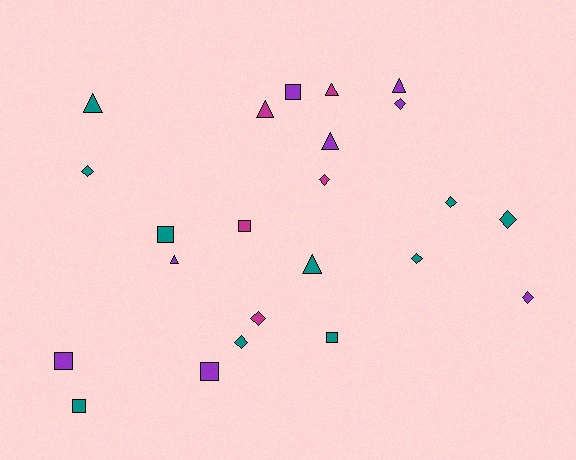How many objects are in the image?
There are 23 objects.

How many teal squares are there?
There are 3 teal squares.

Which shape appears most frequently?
Diamond, with 9 objects.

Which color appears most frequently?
Teal, with 10 objects.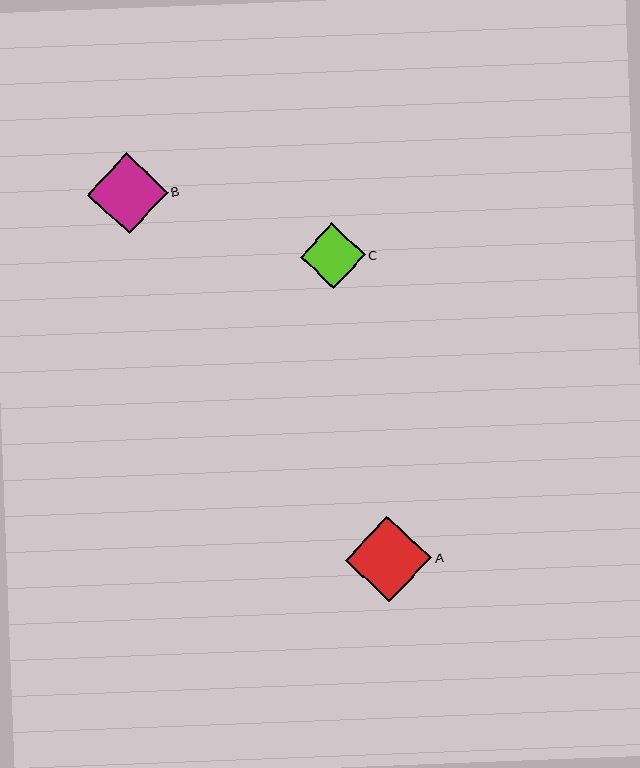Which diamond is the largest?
Diamond A is the largest with a size of approximately 86 pixels.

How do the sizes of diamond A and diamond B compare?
Diamond A and diamond B are approximately the same size.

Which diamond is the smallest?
Diamond C is the smallest with a size of approximately 65 pixels.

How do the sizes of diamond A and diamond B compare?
Diamond A and diamond B are approximately the same size.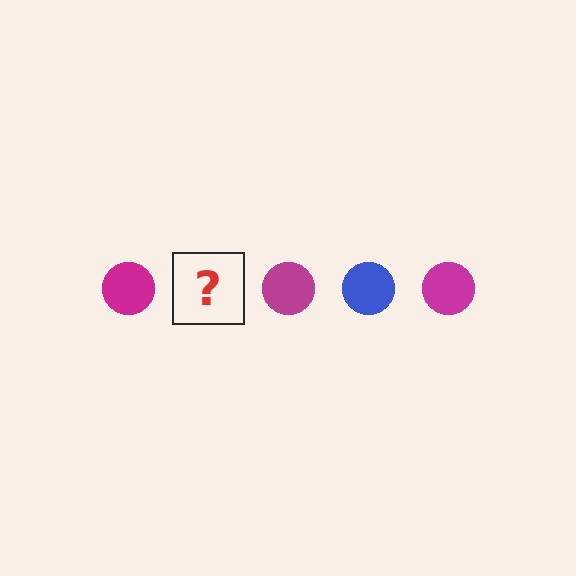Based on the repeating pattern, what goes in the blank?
The blank should be a blue circle.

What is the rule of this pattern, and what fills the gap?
The rule is that the pattern cycles through magenta, blue circles. The gap should be filled with a blue circle.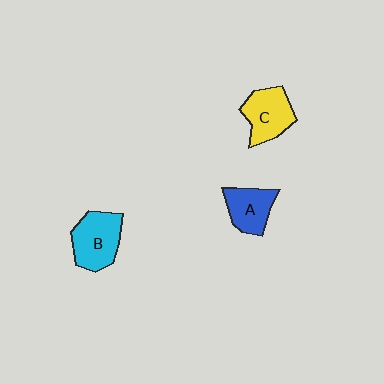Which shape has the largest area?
Shape B (cyan).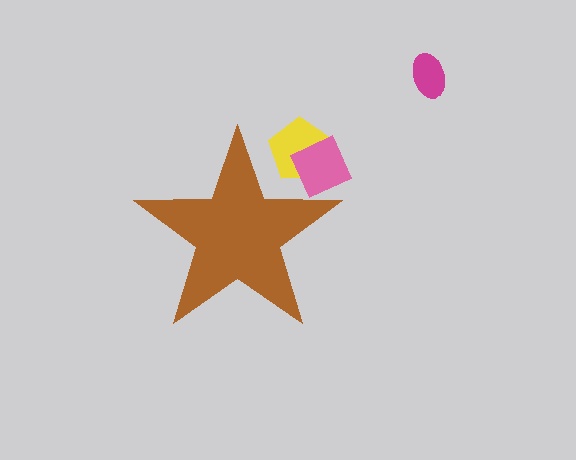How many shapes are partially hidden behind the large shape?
2 shapes are partially hidden.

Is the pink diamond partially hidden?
Yes, the pink diamond is partially hidden behind the brown star.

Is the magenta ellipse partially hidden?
No, the magenta ellipse is fully visible.